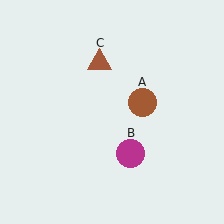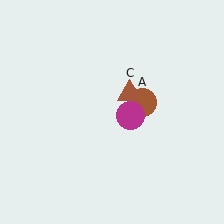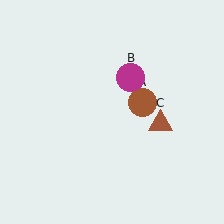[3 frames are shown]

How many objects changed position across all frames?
2 objects changed position: magenta circle (object B), brown triangle (object C).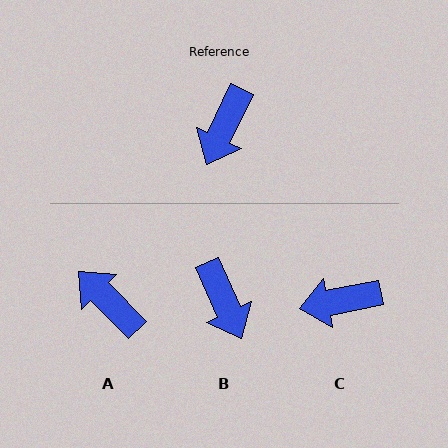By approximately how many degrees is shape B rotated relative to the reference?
Approximately 50 degrees counter-clockwise.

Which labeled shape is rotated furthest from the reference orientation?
A, about 110 degrees away.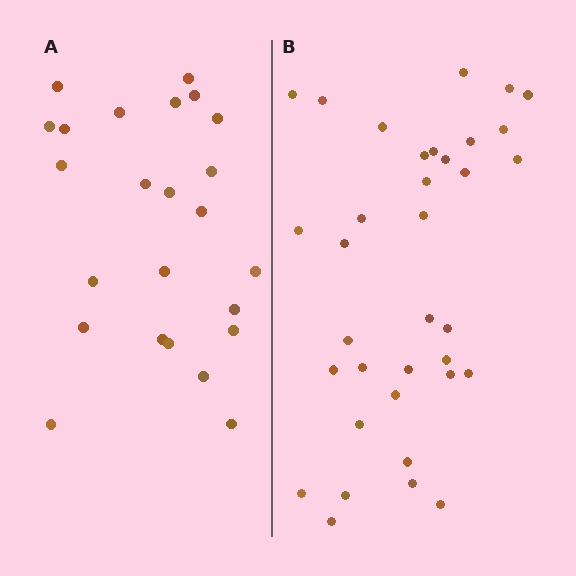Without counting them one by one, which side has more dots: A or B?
Region B (the right region) has more dots.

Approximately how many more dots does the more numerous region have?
Region B has roughly 12 or so more dots than region A.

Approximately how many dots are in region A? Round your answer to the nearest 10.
About 20 dots. (The exact count is 24, which rounds to 20.)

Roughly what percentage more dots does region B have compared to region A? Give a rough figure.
About 45% more.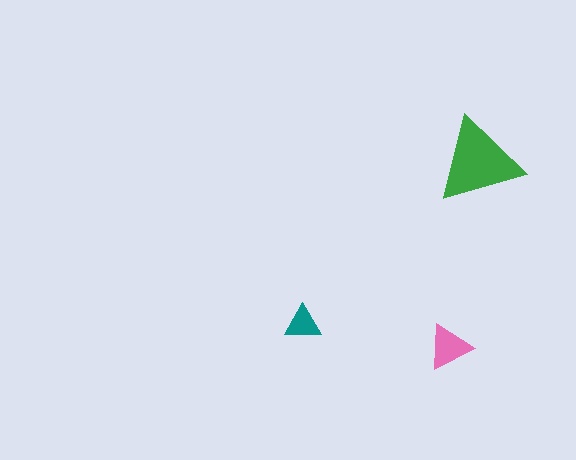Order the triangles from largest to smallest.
the green one, the pink one, the teal one.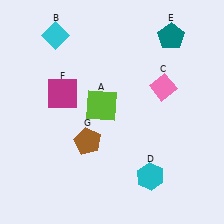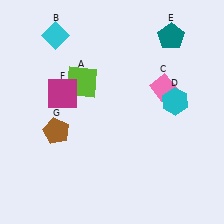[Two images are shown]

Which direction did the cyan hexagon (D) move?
The cyan hexagon (D) moved up.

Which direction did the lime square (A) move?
The lime square (A) moved up.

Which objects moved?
The objects that moved are: the lime square (A), the cyan hexagon (D), the brown pentagon (G).